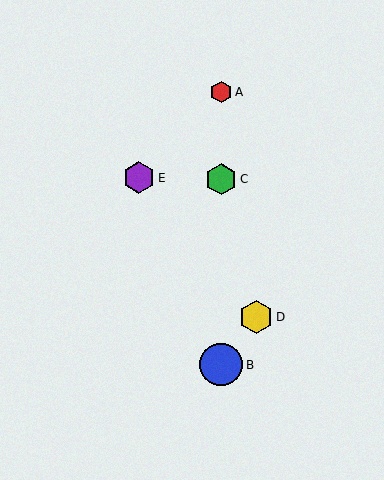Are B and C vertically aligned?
Yes, both are at x≈221.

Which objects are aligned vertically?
Objects A, B, C are aligned vertically.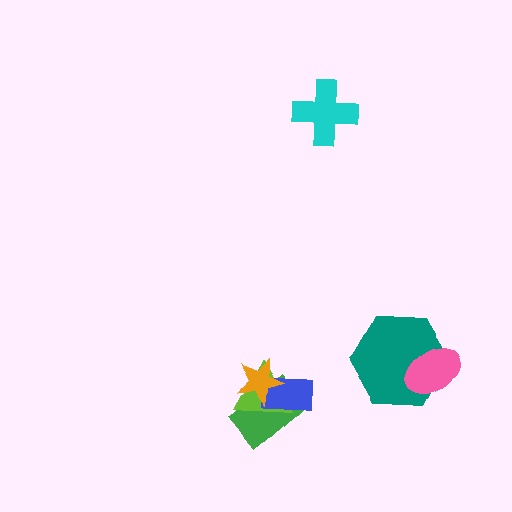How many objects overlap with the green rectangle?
3 objects overlap with the green rectangle.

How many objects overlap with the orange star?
3 objects overlap with the orange star.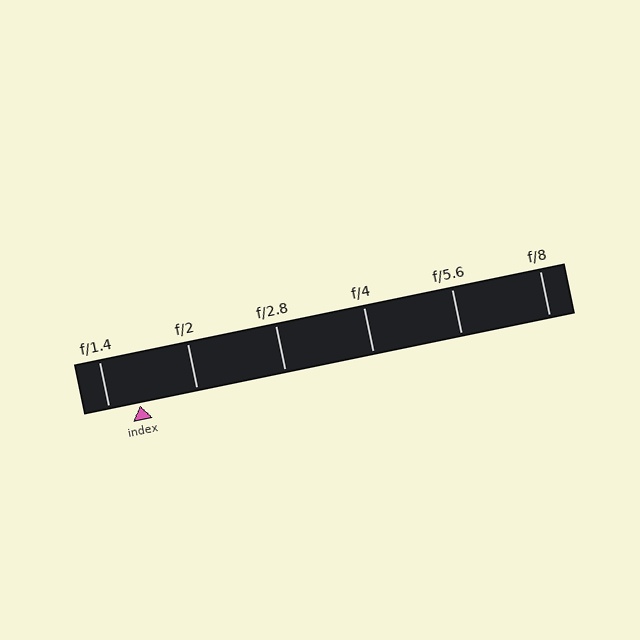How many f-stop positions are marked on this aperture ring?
There are 6 f-stop positions marked.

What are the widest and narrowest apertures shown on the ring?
The widest aperture shown is f/1.4 and the narrowest is f/8.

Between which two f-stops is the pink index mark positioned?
The index mark is between f/1.4 and f/2.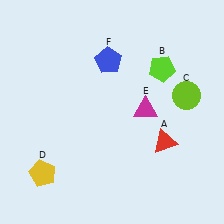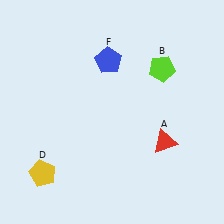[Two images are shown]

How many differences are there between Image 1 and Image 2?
There are 2 differences between the two images.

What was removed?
The lime circle (C), the magenta triangle (E) were removed in Image 2.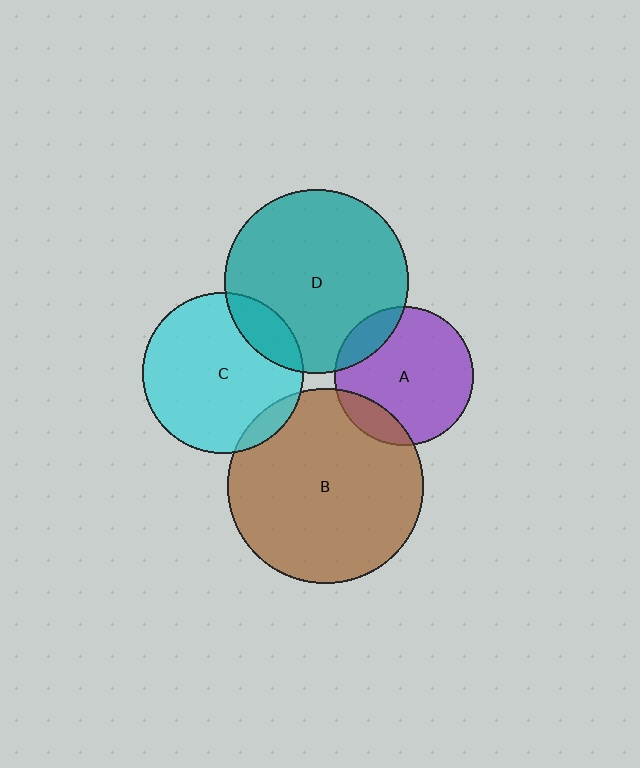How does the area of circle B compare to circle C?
Approximately 1.5 times.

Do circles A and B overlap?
Yes.